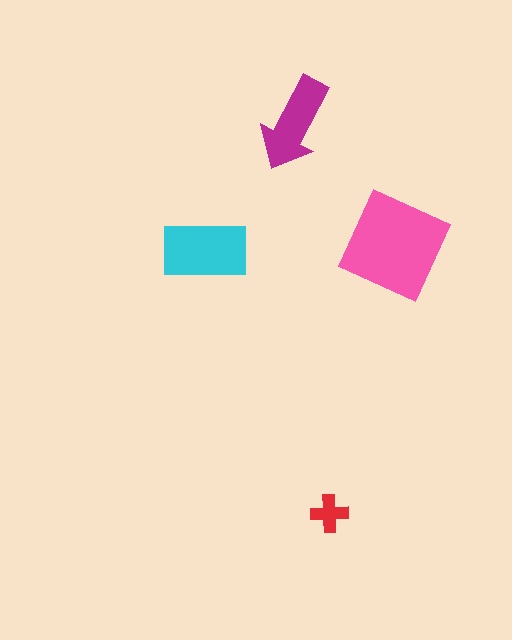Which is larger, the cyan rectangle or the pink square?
The pink square.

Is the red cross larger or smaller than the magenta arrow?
Smaller.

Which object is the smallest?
The red cross.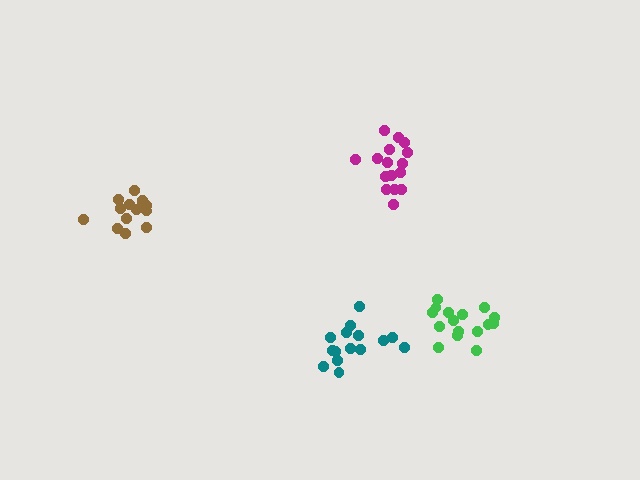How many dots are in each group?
Group 1: 15 dots, Group 2: 14 dots, Group 3: 16 dots, Group 4: 16 dots (61 total).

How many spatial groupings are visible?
There are 4 spatial groupings.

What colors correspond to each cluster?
The clusters are colored: teal, brown, green, magenta.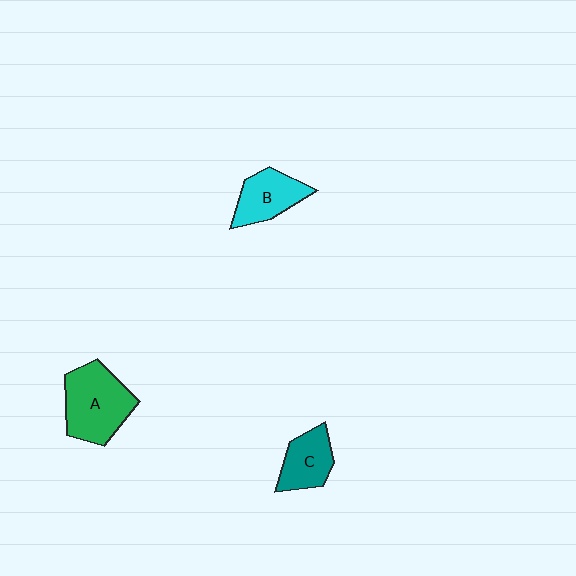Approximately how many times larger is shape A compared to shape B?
Approximately 1.5 times.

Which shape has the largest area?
Shape A (green).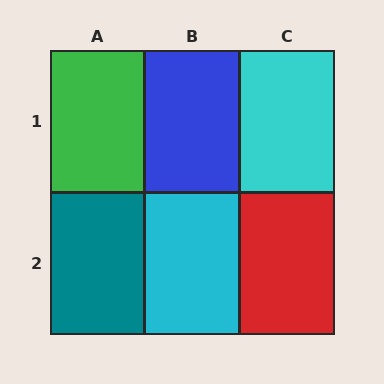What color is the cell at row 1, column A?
Green.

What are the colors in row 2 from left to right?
Teal, cyan, red.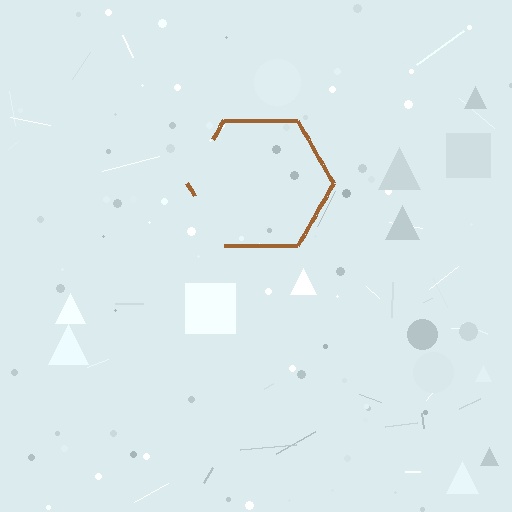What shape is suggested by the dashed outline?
The dashed outline suggests a hexagon.